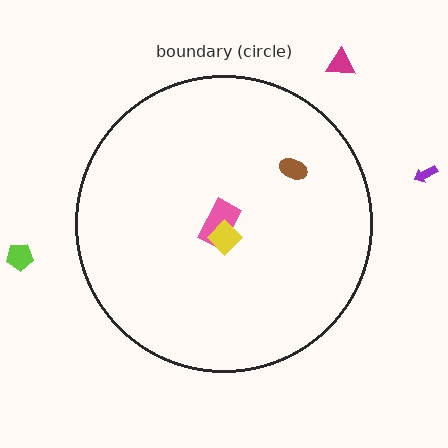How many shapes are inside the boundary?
3 inside, 3 outside.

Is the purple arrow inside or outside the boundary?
Outside.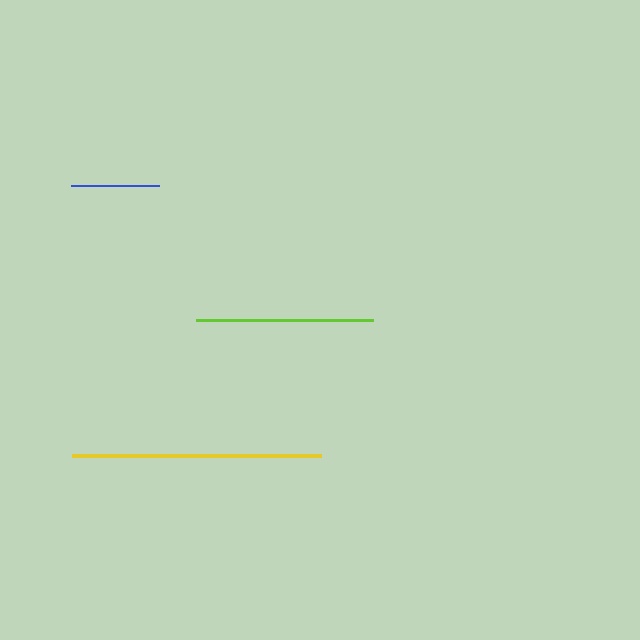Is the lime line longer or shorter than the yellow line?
The yellow line is longer than the lime line.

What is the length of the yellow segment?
The yellow segment is approximately 249 pixels long.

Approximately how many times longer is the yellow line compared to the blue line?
The yellow line is approximately 2.8 times the length of the blue line.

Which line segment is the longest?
The yellow line is the longest at approximately 249 pixels.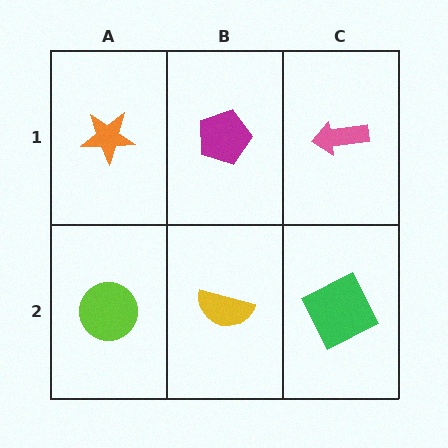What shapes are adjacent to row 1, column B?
A yellow semicircle (row 2, column B), an orange star (row 1, column A), a pink arrow (row 1, column C).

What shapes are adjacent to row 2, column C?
A pink arrow (row 1, column C), a yellow semicircle (row 2, column B).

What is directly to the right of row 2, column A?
A yellow semicircle.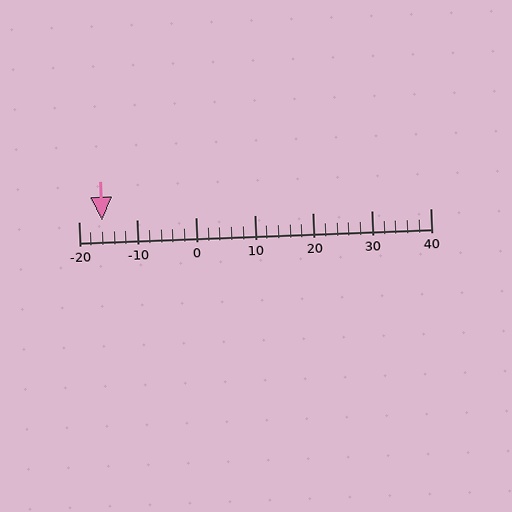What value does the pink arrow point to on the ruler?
The pink arrow points to approximately -16.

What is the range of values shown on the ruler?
The ruler shows values from -20 to 40.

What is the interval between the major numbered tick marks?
The major tick marks are spaced 10 units apart.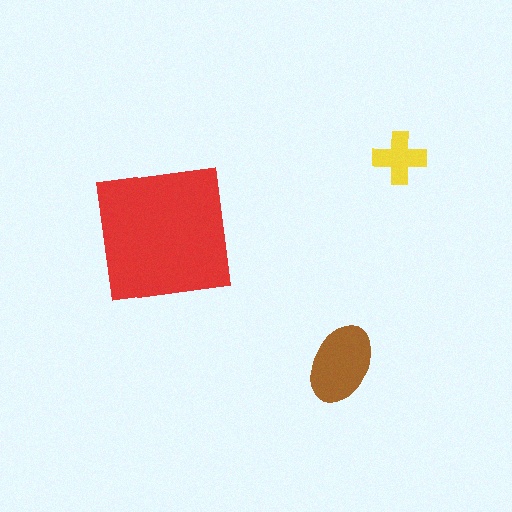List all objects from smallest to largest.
The yellow cross, the brown ellipse, the red square.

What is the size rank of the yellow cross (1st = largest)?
3rd.